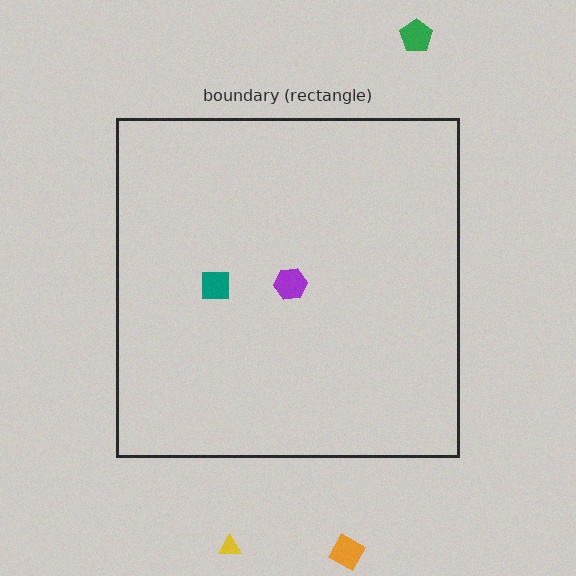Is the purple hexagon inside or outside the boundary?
Inside.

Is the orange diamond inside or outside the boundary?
Outside.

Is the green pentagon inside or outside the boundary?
Outside.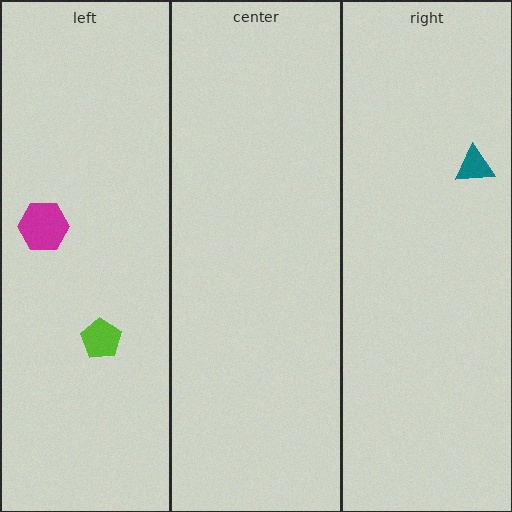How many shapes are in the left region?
2.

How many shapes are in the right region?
1.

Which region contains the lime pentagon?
The left region.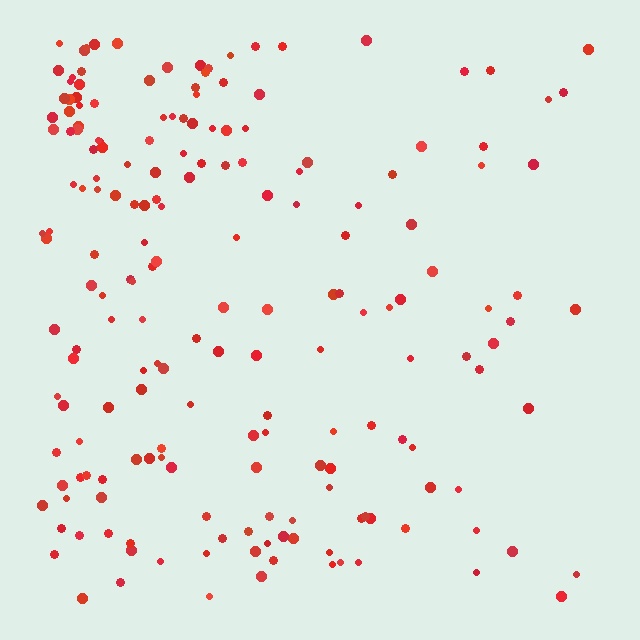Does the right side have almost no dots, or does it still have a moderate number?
Still a moderate number, just noticeably fewer than the left.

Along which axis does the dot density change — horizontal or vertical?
Horizontal.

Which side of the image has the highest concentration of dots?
The left.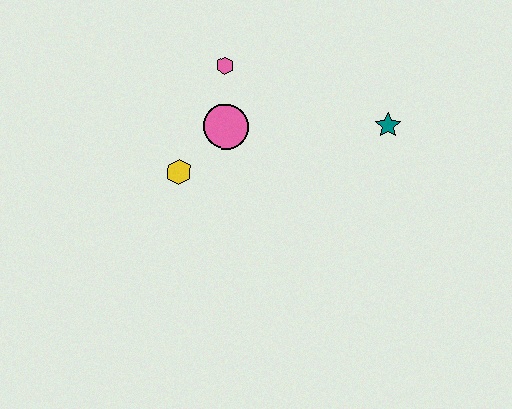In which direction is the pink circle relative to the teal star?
The pink circle is to the left of the teal star.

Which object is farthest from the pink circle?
The teal star is farthest from the pink circle.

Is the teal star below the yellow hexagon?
No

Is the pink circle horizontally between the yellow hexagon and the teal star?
Yes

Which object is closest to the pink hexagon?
The pink circle is closest to the pink hexagon.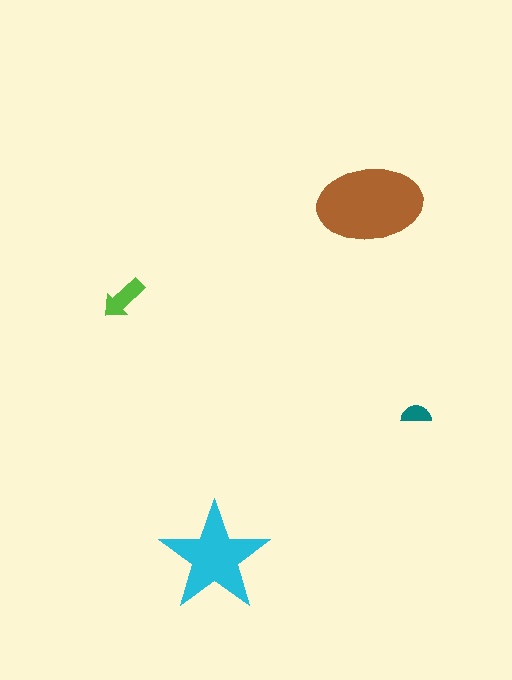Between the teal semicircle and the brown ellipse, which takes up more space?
The brown ellipse.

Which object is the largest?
The brown ellipse.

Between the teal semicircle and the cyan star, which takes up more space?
The cyan star.